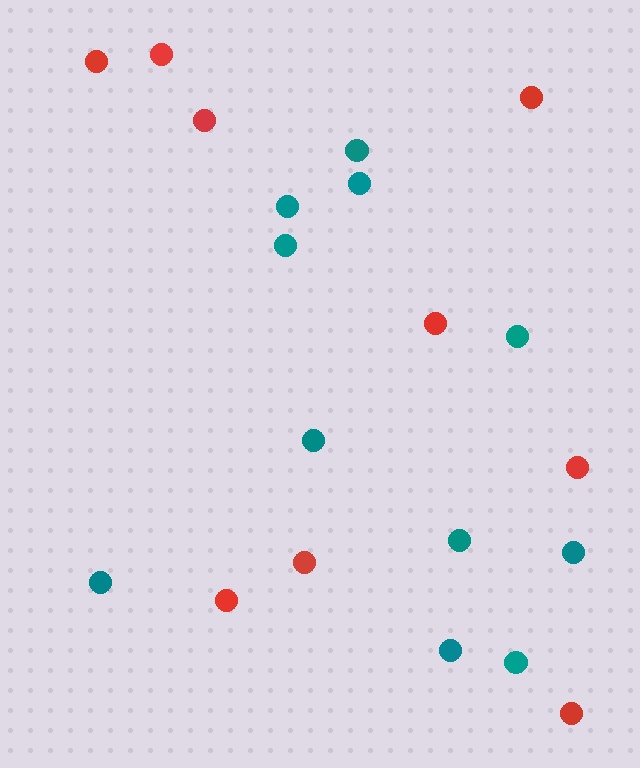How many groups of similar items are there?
There are 2 groups: one group of red circles (9) and one group of teal circles (11).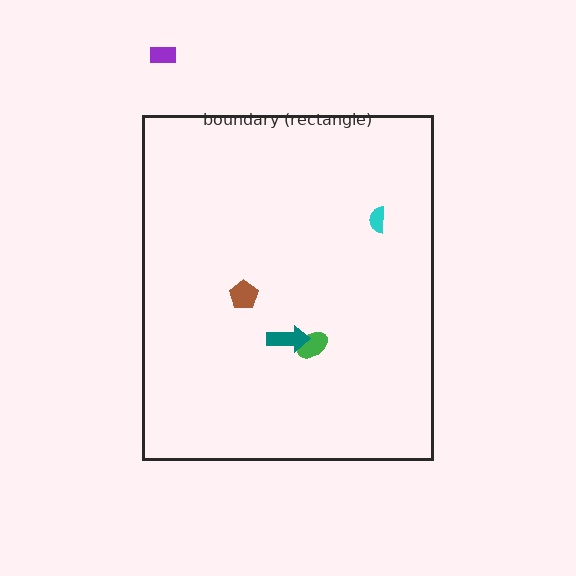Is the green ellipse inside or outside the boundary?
Inside.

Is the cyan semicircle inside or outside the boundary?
Inside.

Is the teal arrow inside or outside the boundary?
Inside.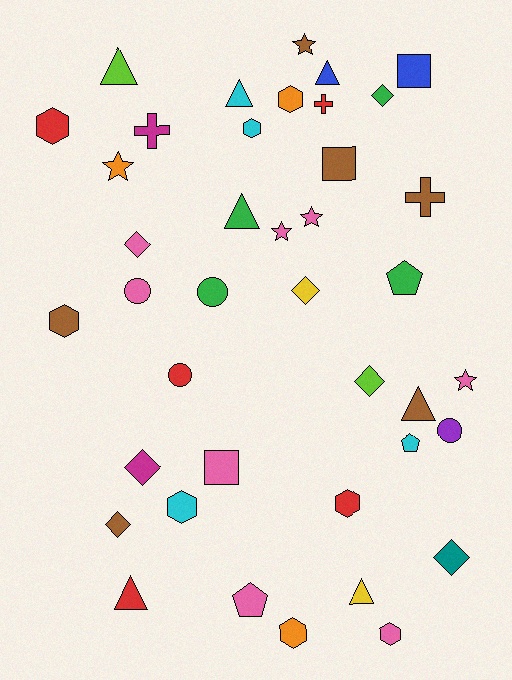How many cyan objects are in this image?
There are 4 cyan objects.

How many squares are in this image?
There are 3 squares.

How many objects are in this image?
There are 40 objects.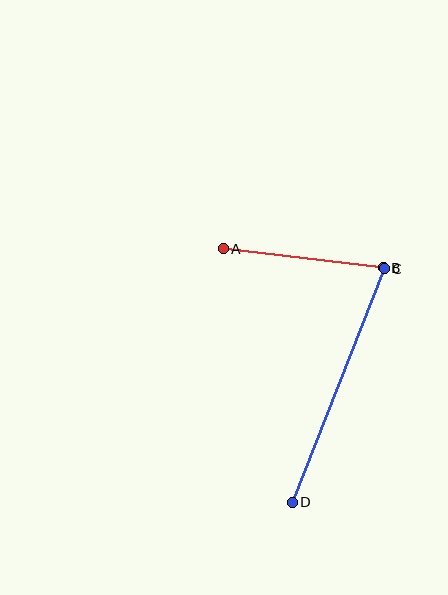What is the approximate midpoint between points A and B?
The midpoint is at approximately (303, 258) pixels.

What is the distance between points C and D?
The distance is approximately 251 pixels.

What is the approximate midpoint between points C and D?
The midpoint is at approximately (338, 385) pixels.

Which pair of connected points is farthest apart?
Points C and D are farthest apart.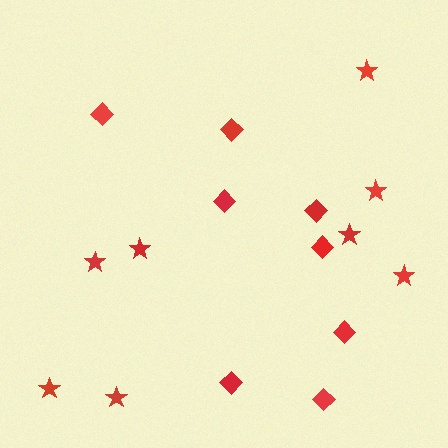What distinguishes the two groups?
There are 2 groups: one group of diamonds (8) and one group of stars (8).